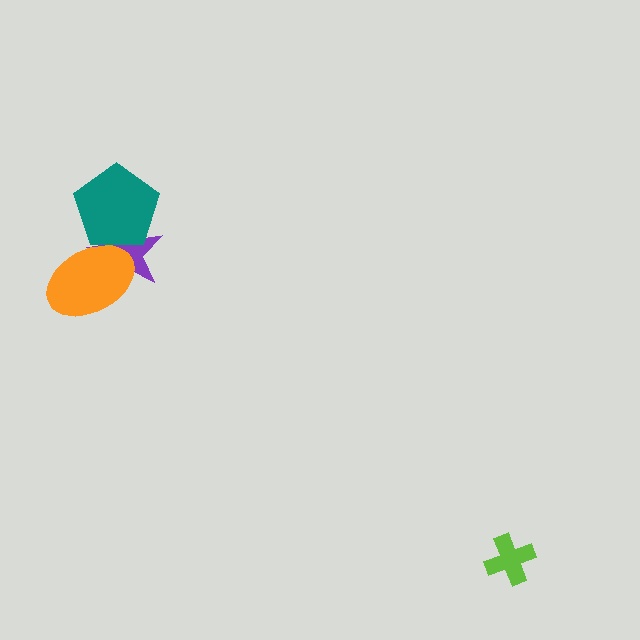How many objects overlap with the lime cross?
0 objects overlap with the lime cross.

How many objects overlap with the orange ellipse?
2 objects overlap with the orange ellipse.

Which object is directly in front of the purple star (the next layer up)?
The teal pentagon is directly in front of the purple star.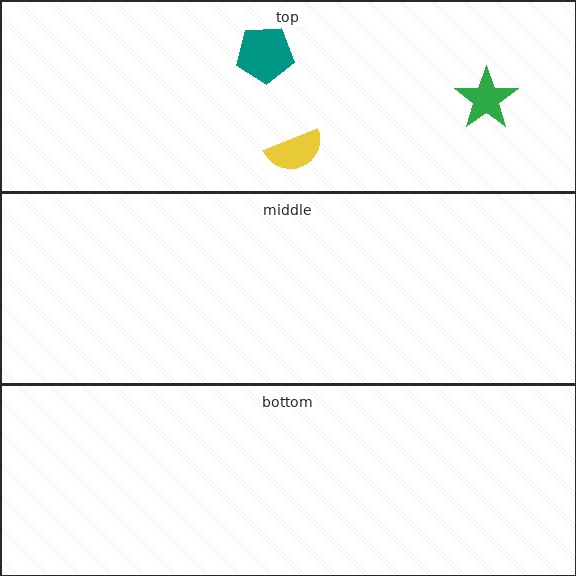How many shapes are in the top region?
3.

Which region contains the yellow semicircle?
The top region.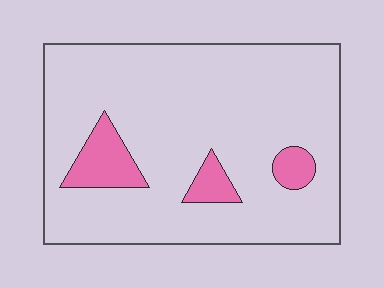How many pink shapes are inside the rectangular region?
3.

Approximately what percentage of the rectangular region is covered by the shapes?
Approximately 10%.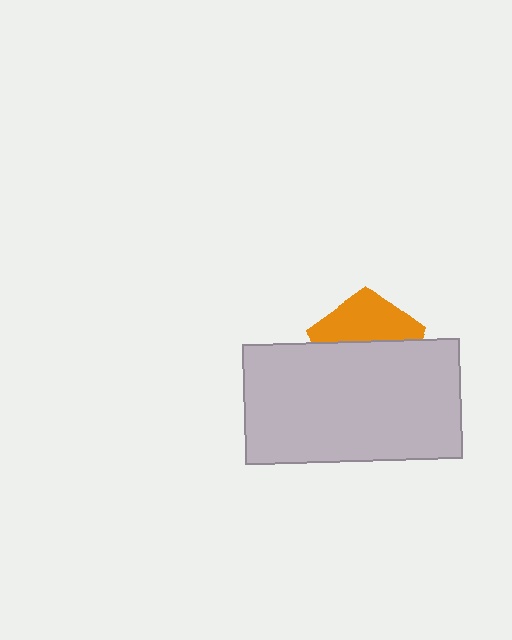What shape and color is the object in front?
The object in front is a light gray rectangle.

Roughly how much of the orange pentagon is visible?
A small part of it is visible (roughly 41%).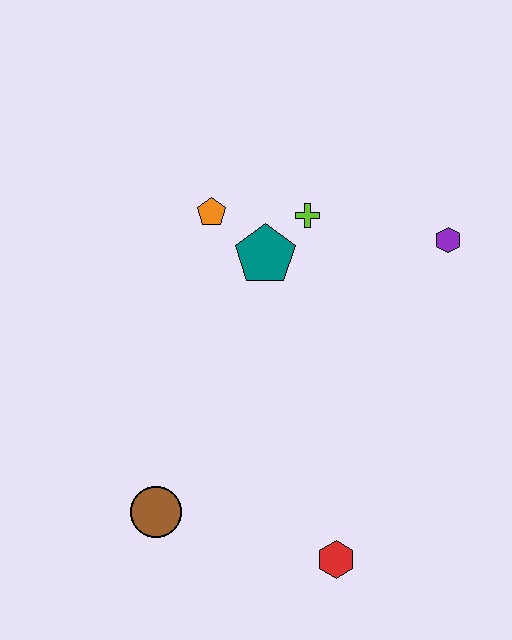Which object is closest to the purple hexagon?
The lime cross is closest to the purple hexagon.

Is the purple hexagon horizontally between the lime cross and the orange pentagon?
No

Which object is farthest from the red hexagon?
The orange pentagon is farthest from the red hexagon.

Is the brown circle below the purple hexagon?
Yes